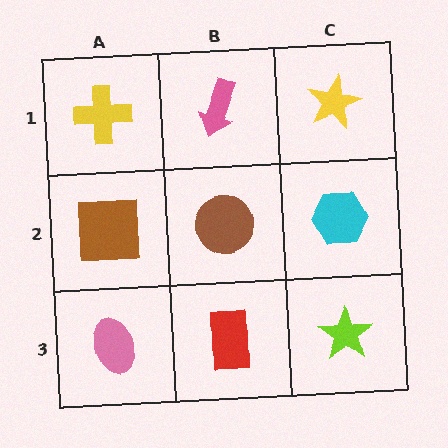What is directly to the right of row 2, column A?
A brown circle.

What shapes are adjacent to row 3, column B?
A brown circle (row 2, column B), a pink ellipse (row 3, column A), a lime star (row 3, column C).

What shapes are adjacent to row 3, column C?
A cyan hexagon (row 2, column C), a red rectangle (row 3, column B).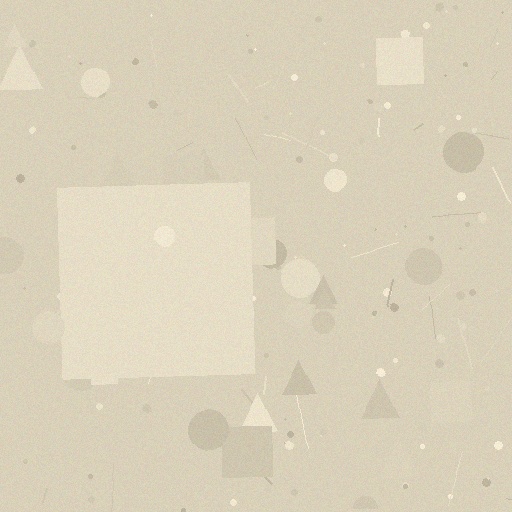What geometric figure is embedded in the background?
A square is embedded in the background.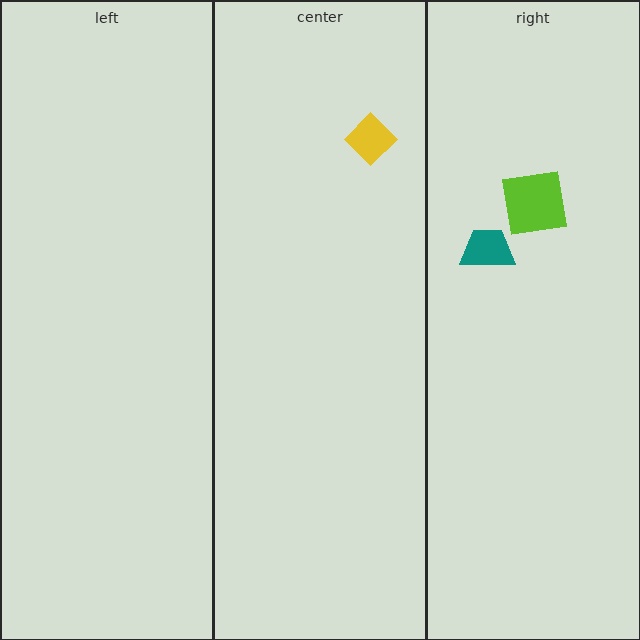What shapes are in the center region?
The yellow diamond.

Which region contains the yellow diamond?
The center region.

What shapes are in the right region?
The lime square, the teal trapezoid.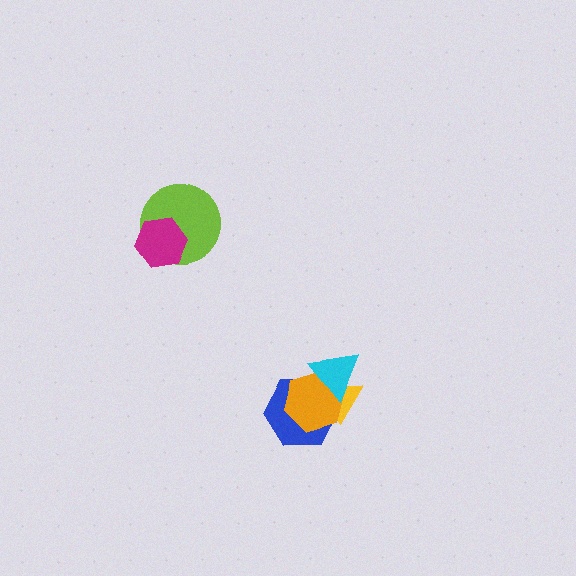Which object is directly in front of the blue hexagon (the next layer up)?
The orange hexagon is directly in front of the blue hexagon.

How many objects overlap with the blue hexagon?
3 objects overlap with the blue hexagon.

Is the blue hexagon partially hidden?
Yes, it is partially covered by another shape.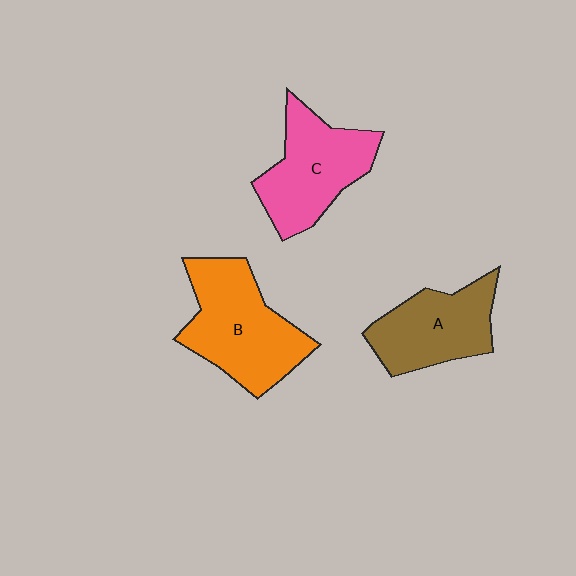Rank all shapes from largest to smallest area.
From largest to smallest: B (orange), C (pink), A (brown).